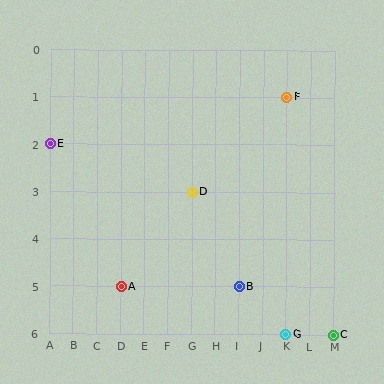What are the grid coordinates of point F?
Point F is at grid coordinates (K, 1).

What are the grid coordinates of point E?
Point E is at grid coordinates (A, 2).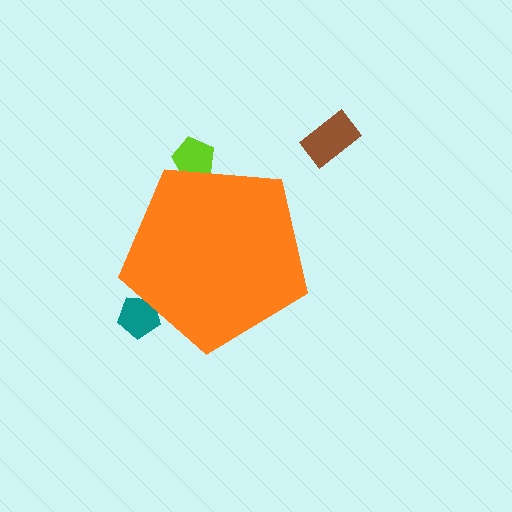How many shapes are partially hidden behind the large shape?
2 shapes are partially hidden.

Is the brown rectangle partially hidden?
No, the brown rectangle is fully visible.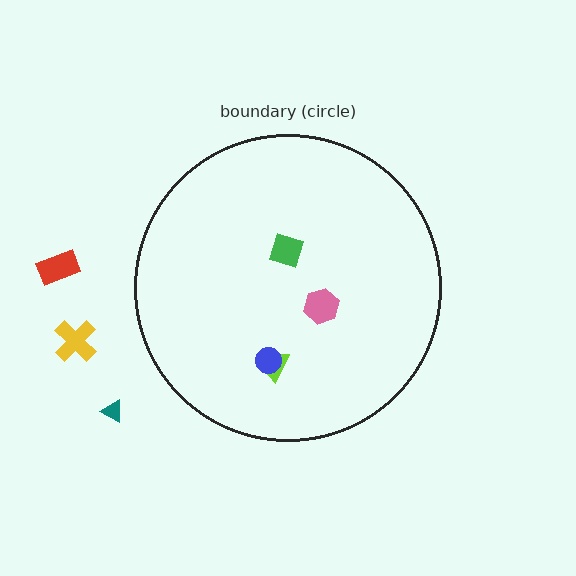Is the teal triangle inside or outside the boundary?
Outside.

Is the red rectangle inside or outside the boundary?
Outside.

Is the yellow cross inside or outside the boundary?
Outside.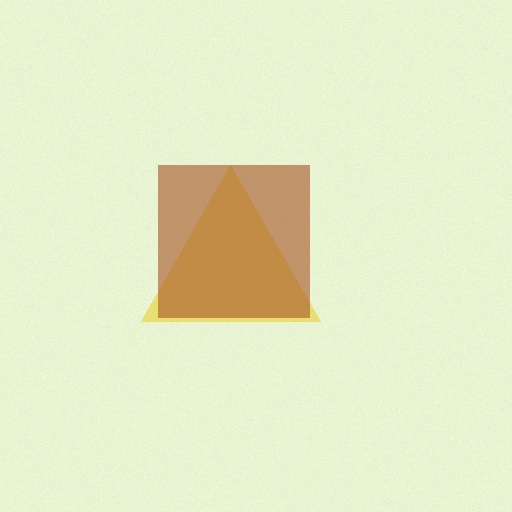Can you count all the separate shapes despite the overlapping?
Yes, there are 2 separate shapes.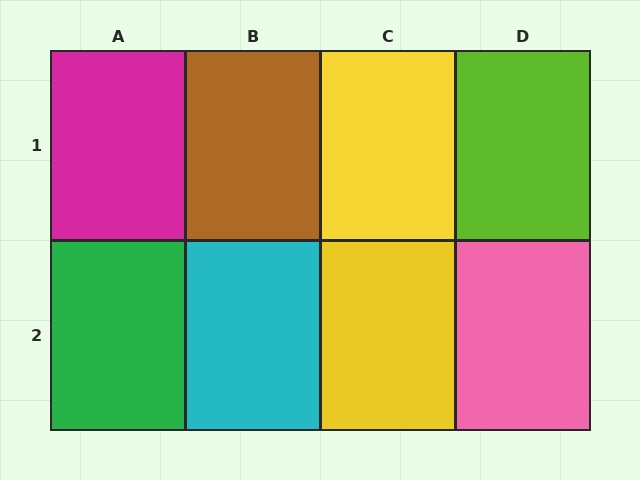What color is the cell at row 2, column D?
Pink.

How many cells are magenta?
1 cell is magenta.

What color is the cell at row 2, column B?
Cyan.